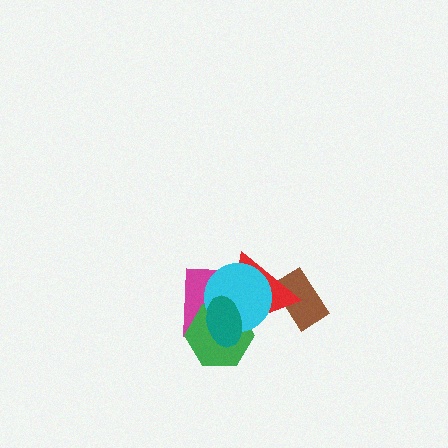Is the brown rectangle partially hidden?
Yes, it is partially covered by another shape.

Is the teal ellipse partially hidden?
No, no other shape covers it.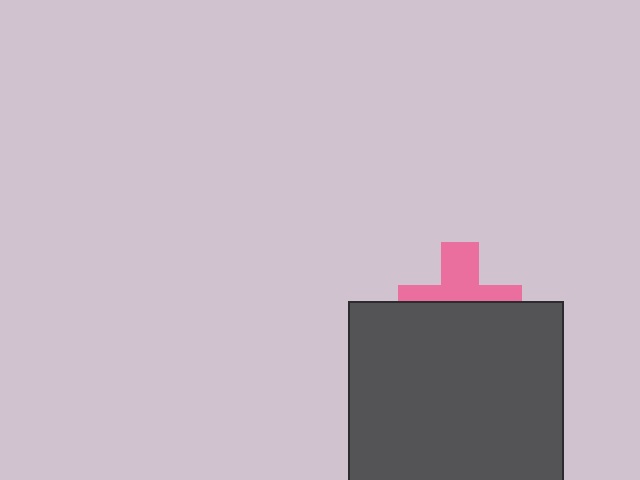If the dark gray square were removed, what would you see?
You would see the complete pink cross.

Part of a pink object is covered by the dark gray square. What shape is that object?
It is a cross.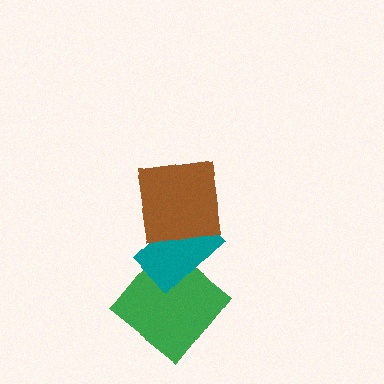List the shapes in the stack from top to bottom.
From top to bottom: the brown square, the teal rectangle, the green diamond.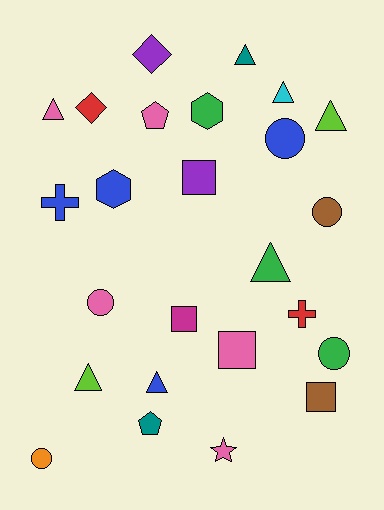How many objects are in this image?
There are 25 objects.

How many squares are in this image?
There are 4 squares.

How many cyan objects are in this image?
There is 1 cyan object.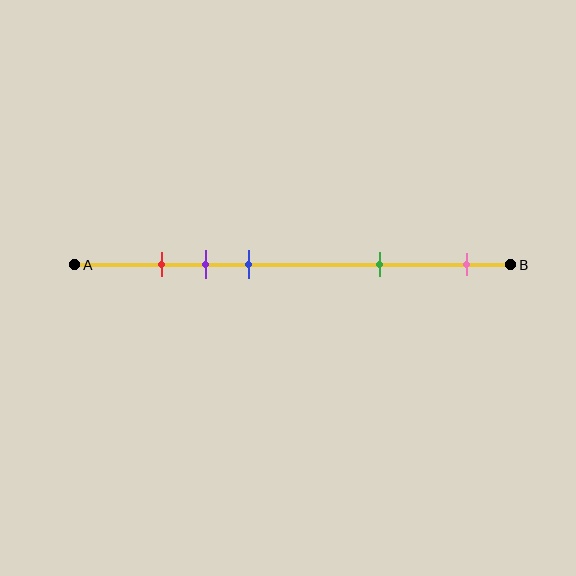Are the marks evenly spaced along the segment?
No, the marks are not evenly spaced.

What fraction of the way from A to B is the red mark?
The red mark is approximately 20% (0.2) of the way from A to B.